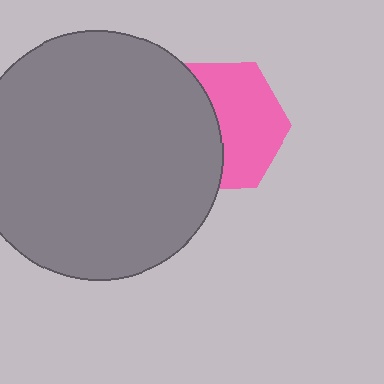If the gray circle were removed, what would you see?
You would see the complete pink hexagon.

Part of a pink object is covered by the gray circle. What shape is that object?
It is a hexagon.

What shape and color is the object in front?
The object in front is a gray circle.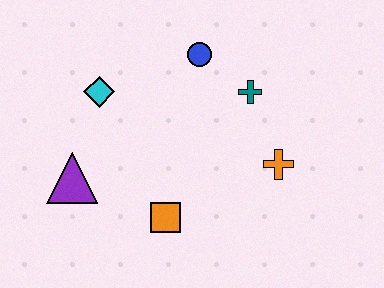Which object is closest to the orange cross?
The teal cross is closest to the orange cross.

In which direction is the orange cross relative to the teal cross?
The orange cross is below the teal cross.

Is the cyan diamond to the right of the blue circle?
No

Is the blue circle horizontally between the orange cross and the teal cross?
No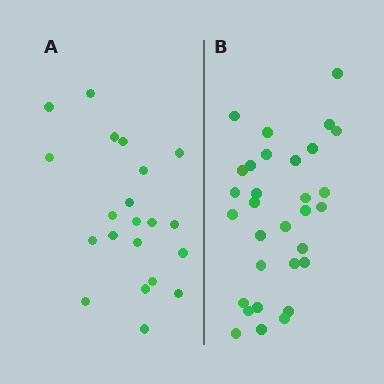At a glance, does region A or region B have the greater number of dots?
Region B (the right region) has more dots.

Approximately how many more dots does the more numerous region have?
Region B has roughly 10 or so more dots than region A.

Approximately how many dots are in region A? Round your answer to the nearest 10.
About 20 dots. (The exact count is 21, which rounds to 20.)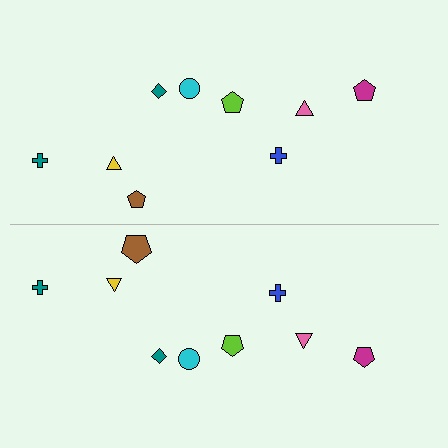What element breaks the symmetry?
The brown pentagon on the bottom side has a different size than its mirror counterpart.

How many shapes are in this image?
There are 18 shapes in this image.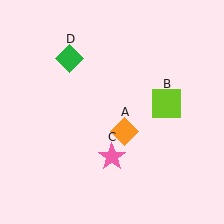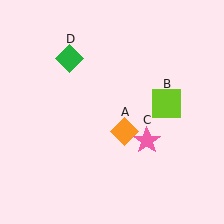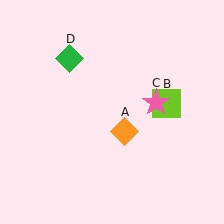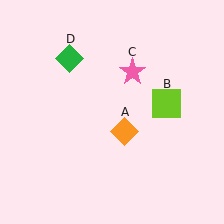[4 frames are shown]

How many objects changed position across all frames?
1 object changed position: pink star (object C).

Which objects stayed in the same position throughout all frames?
Orange diamond (object A) and lime square (object B) and green diamond (object D) remained stationary.